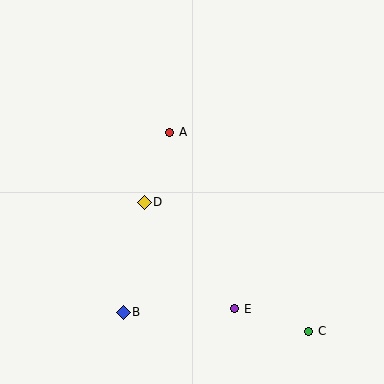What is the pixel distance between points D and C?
The distance between D and C is 209 pixels.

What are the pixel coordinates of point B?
Point B is at (123, 312).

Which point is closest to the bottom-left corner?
Point B is closest to the bottom-left corner.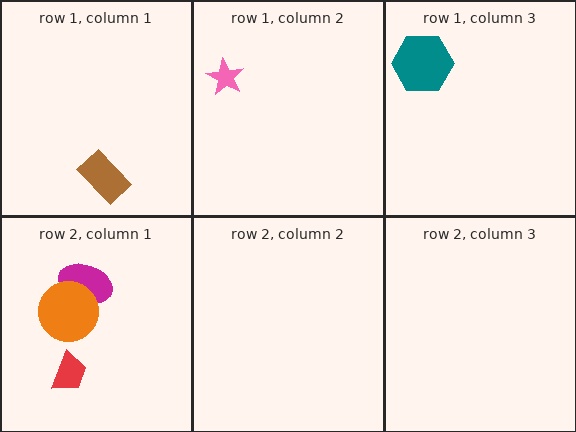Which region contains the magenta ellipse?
The row 2, column 1 region.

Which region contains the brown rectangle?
The row 1, column 1 region.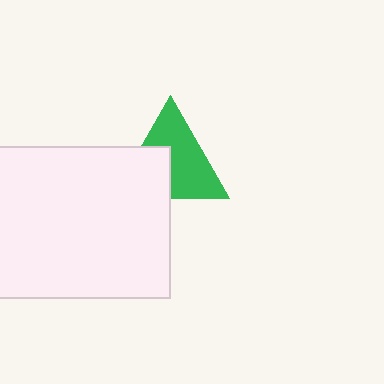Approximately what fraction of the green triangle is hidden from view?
Roughly 39% of the green triangle is hidden behind the white rectangle.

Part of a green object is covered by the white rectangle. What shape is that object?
It is a triangle.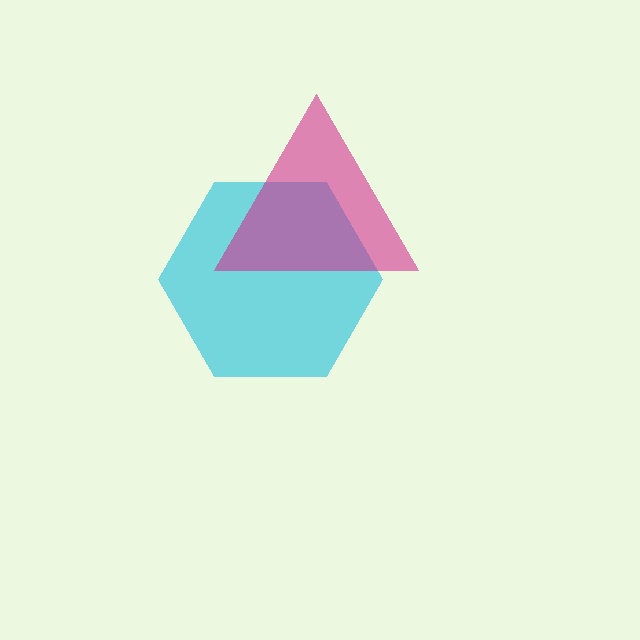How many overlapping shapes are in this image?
There are 2 overlapping shapes in the image.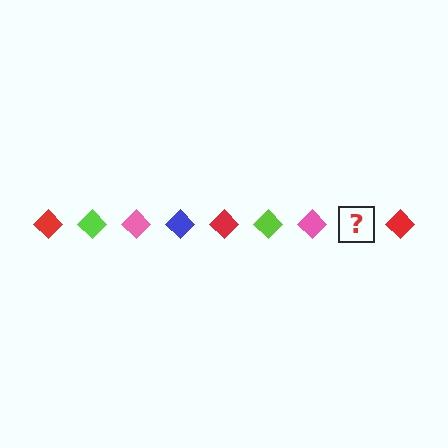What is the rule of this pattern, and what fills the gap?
The rule is that the pattern cycles through red, lime, pink, blue diamonds. The gap should be filled with a blue diamond.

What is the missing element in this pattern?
The missing element is a blue diamond.